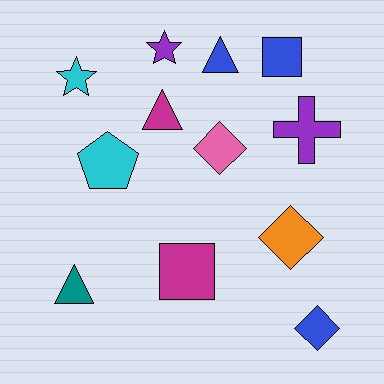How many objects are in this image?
There are 12 objects.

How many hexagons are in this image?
There are no hexagons.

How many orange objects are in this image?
There is 1 orange object.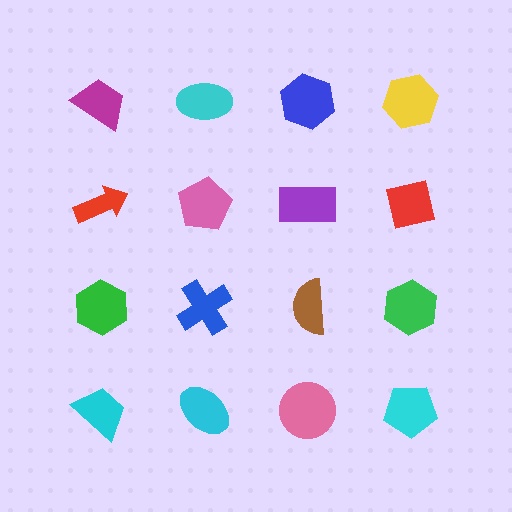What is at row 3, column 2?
A blue cross.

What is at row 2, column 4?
A red square.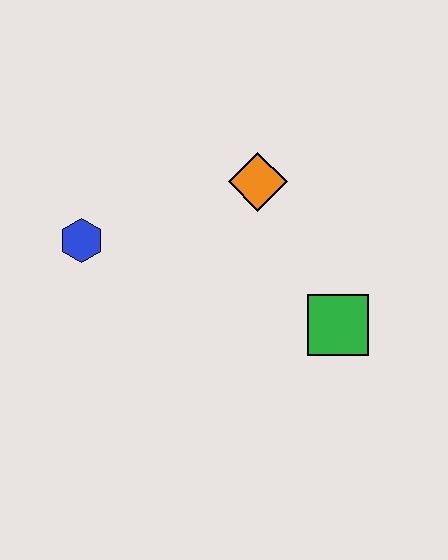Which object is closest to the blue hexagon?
The orange diamond is closest to the blue hexagon.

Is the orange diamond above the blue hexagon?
Yes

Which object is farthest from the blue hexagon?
The green square is farthest from the blue hexagon.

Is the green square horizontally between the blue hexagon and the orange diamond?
No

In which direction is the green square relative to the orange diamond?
The green square is below the orange diamond.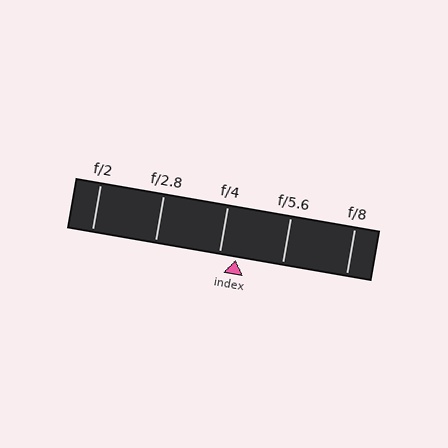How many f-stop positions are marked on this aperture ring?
There are 5 f-stop positions marked.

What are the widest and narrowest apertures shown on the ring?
The widest aperture shown is f/2 and the narrowest is f/8.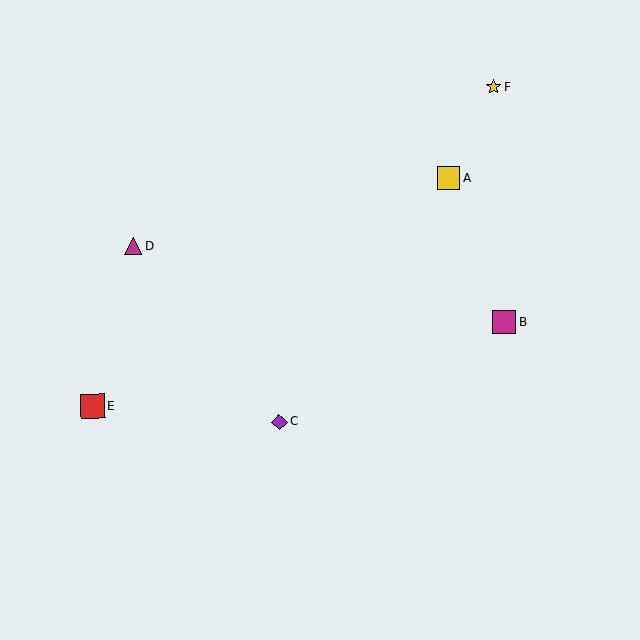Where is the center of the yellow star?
The center of the yellow star is at (494, 87).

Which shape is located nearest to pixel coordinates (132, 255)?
The magenta triangle (labeled D) at (133, 246) is nearest to that location.